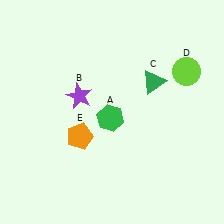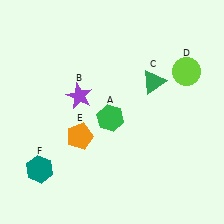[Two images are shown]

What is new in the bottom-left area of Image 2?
A teal hexagon (F) was added in the bottom-left area of Image 2.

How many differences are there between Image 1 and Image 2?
There is 1 difference between the two images.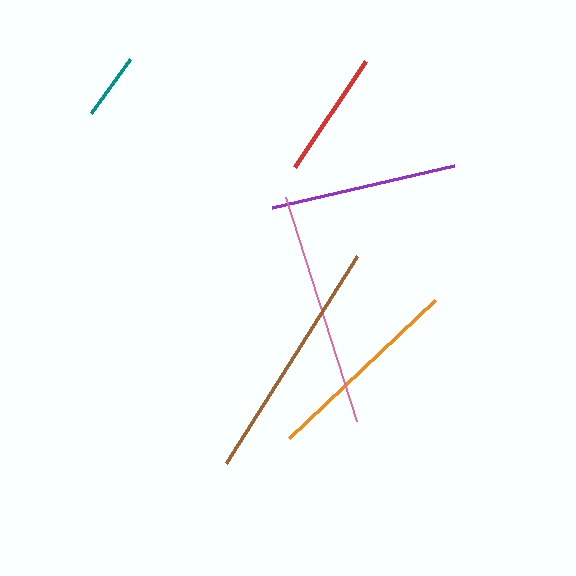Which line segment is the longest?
The brown line is the longest at approximately 245 pixels.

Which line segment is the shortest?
The teal line is the shortest at approximately 66 pixels.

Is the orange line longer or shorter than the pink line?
The pink line is longer than the orange line.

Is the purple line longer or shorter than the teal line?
The purple line is longer than the teal line.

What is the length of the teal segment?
The teal segment is approximately 66 pixels long.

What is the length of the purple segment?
The purple segment is approximately 187 pixels long.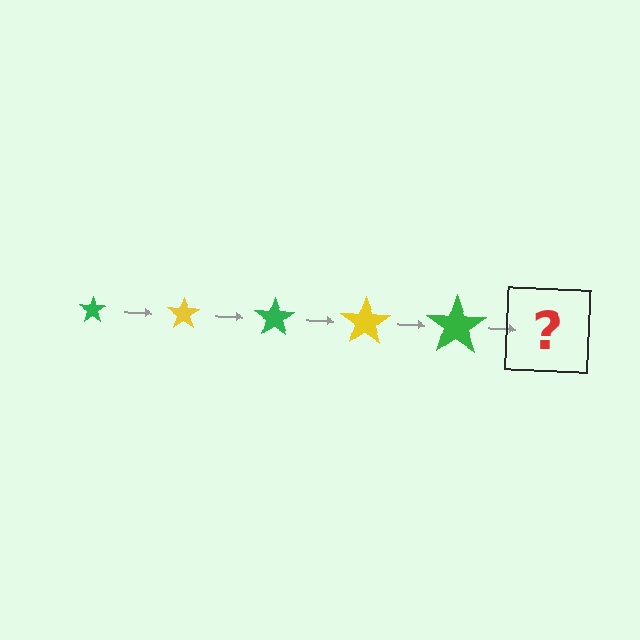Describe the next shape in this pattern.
It should be a yellow star, larger than the previous one.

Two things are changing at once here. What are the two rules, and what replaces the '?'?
The two rules are that the star grows larger each step and the color cycles through green and yellow. The '?' should be a yellow star, larger than the previous one.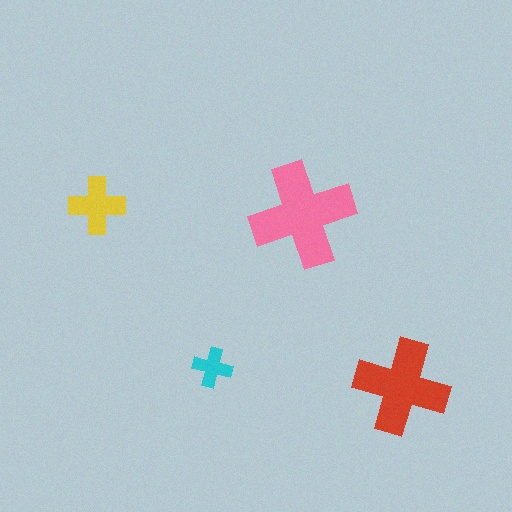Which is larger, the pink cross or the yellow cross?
The pink one.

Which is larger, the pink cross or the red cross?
The pink one.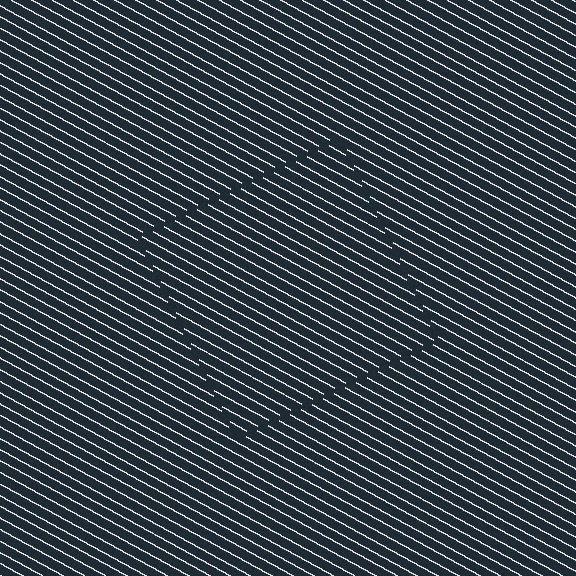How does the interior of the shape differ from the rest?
The interior of the shape contains the same grating, shifted by half a period — the contour is defined by the phase discontinuity where line-ends from the inner and outer gratings abut.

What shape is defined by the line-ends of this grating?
An illusory square. The interior of the shape contains the same grating, shifted by half a period — the contour is defined by the phase discontinuity where line-ends from the inner and outer gratings abut.